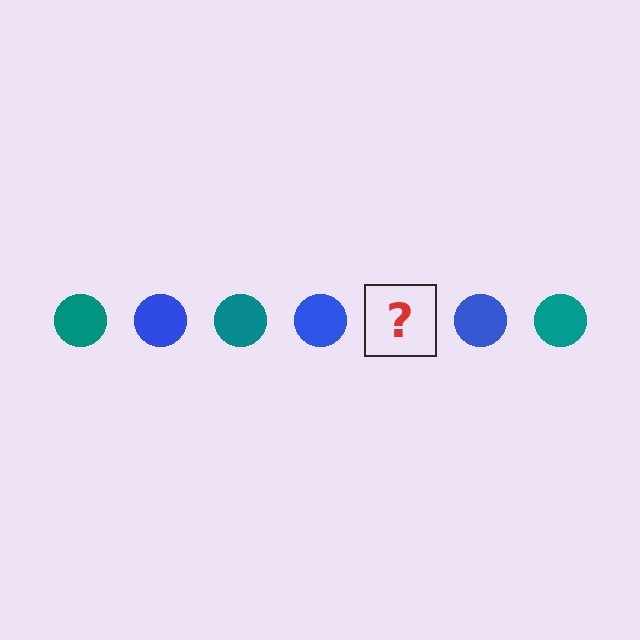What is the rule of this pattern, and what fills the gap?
The rule is that the pattern cycles through teal, blue circles. The gap should be filled with a teal circle.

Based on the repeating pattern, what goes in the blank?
The blank should be a teal circle.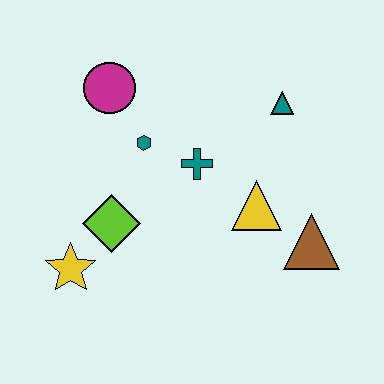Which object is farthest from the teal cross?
The yellow star is farthest from the teal cross.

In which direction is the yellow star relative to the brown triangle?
The yellow star is to the left of the brown triangle.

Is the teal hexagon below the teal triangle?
Yes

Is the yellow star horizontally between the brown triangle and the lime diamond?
No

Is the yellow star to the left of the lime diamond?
Yes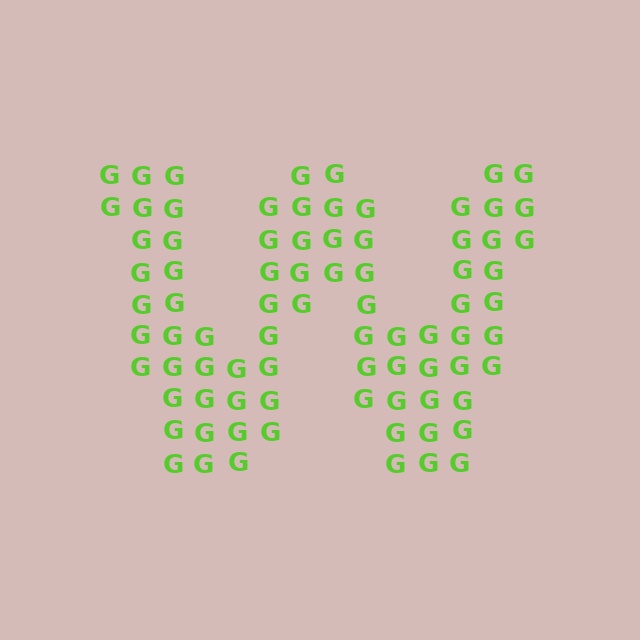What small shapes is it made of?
It is made of small letter G's.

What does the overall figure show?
The overall figure shows the letter W.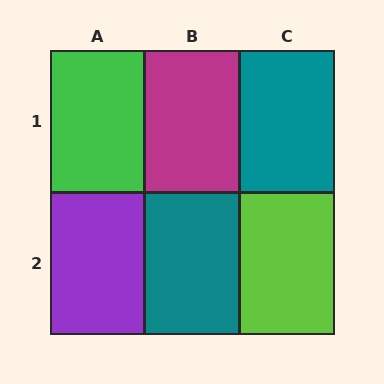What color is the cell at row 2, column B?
Teal.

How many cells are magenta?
1 cell is magenta.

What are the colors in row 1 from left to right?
Green, magenta, teal.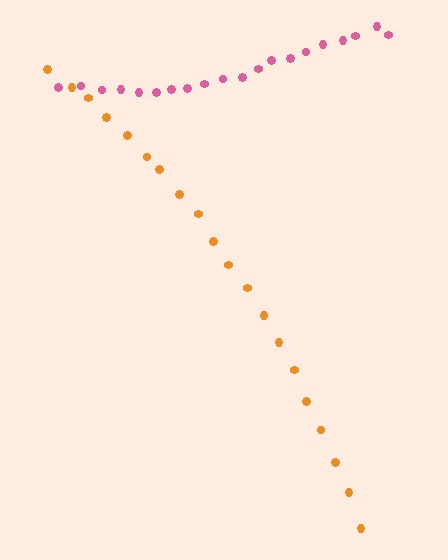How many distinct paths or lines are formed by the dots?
There are 2 distinct paths.